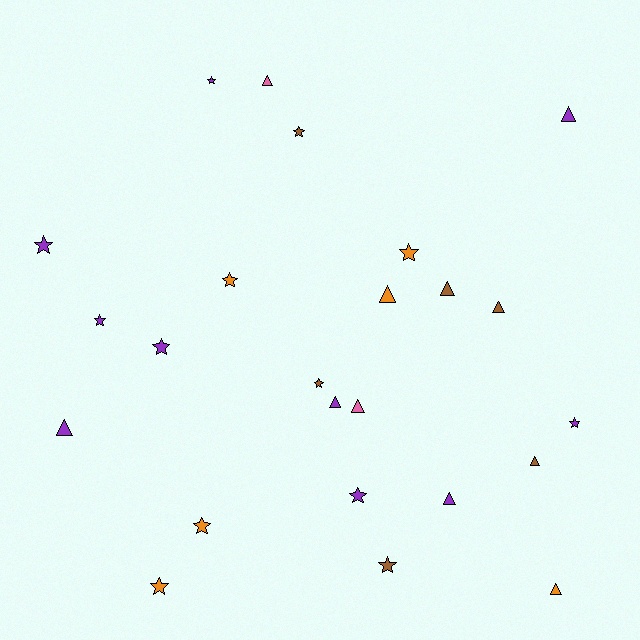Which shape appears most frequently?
Star, with 13 objects.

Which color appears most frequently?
Purple, with 10 objects.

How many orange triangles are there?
There are 2 orange triangles.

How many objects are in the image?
There are 24 objects.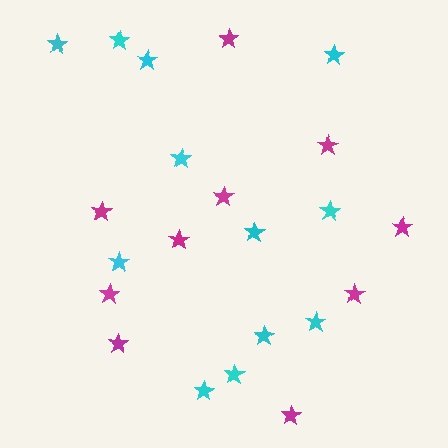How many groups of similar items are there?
There are 2 groups: one group of magenta stars (10) and one group of cyan stars (12).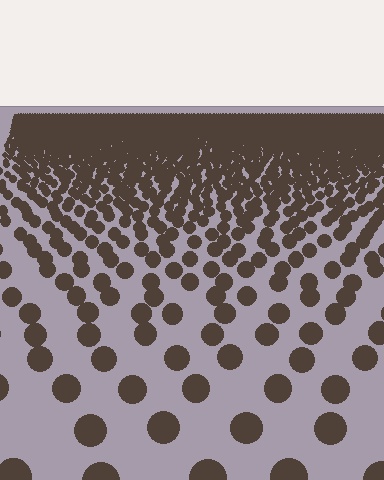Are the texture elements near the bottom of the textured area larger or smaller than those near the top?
Larger. Near the bottom, elements are closer to the viewer and appear at a bigger on-screen size.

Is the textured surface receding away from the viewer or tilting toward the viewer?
The surface is receding away from the viewer. Texture elements get smaller and denser toward the top.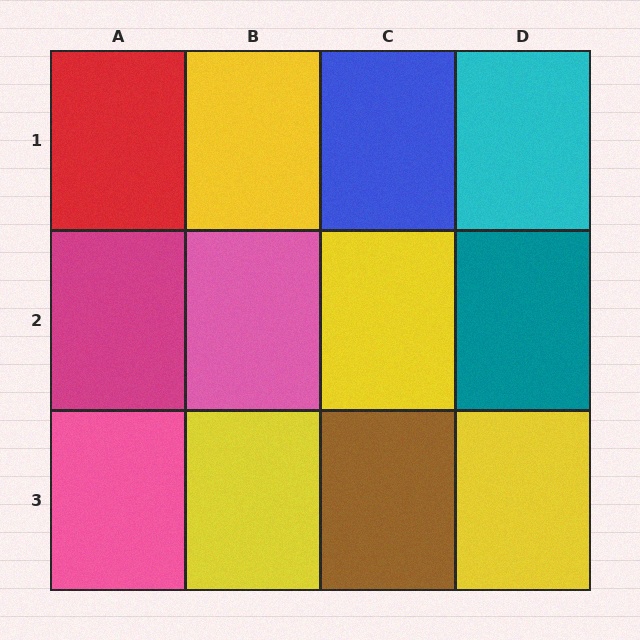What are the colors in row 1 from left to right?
Red, yellow, blue, cyan.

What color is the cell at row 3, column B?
Yellow.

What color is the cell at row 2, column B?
Pink.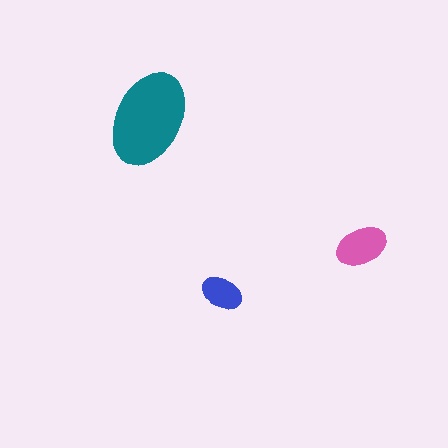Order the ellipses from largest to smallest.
the teal one, the pink one, the blue one.